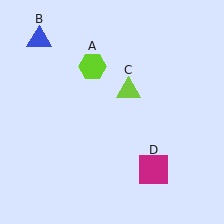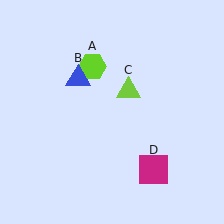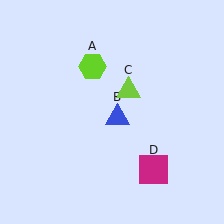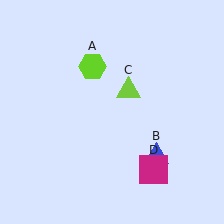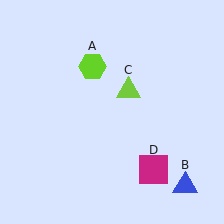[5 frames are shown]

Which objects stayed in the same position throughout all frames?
Lime hexagon (object A) and lime triangle (object C) and magenta square (object D) remained stationary.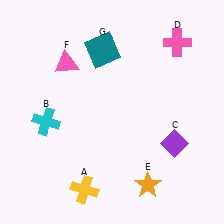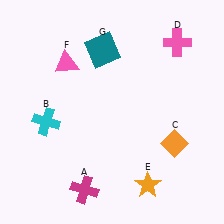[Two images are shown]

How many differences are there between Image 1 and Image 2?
There are 2 differences between the two images.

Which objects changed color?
A changed from yellow to magenta. C changed from purple to orange.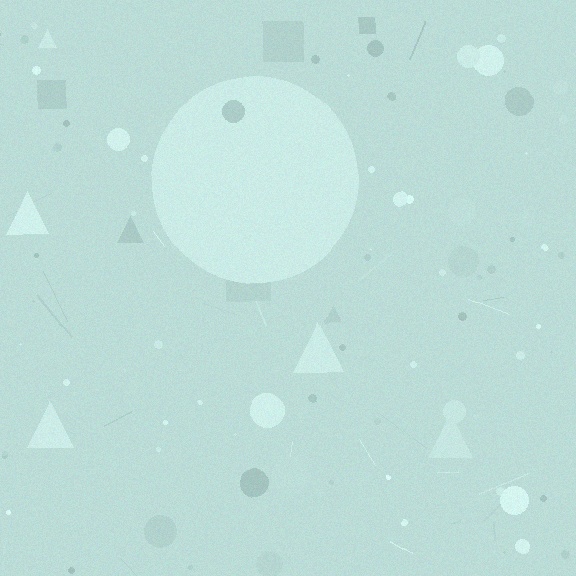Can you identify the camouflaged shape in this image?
The camouflaged shape is a circle.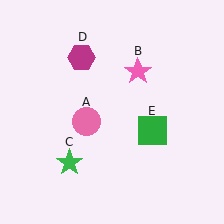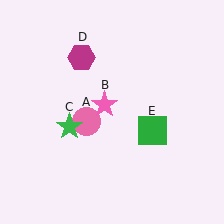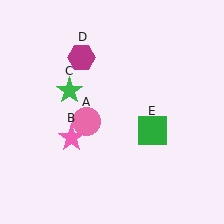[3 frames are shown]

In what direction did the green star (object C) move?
The green star (object C) moved up.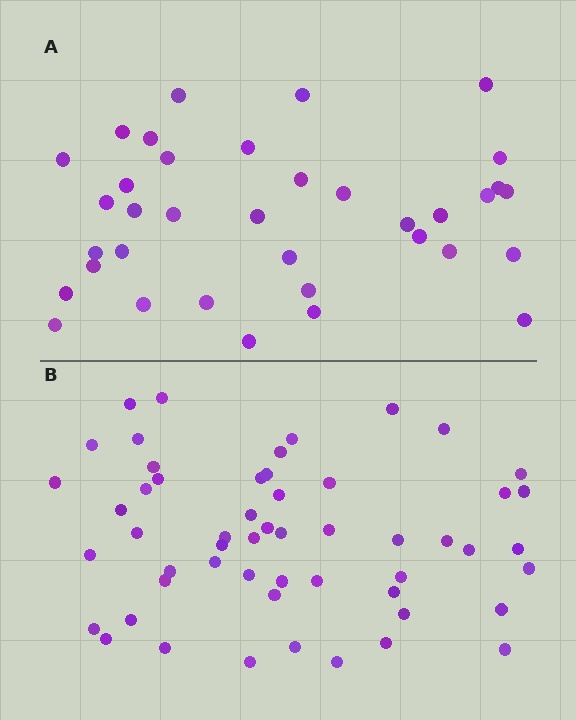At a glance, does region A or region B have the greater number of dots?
Region B (the bottom region) has more dots.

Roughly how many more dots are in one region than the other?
Region B has approximately 20 more dots than region A.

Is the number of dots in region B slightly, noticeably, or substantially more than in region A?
Region B has substantially more. The ratio is roughly 1.5 to 1.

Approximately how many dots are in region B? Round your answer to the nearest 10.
About 50 dots. (The exact count is 54, which rounds to 50.)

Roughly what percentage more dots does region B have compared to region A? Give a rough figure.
About 50% more.